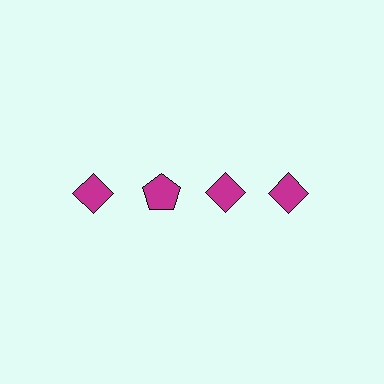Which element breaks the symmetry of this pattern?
The magenta pentagon in the top row, second from left column breaks the symmetry. All other shapes are magenta diamonds.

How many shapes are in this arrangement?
There are 4 shapes arranged in a grid pattern.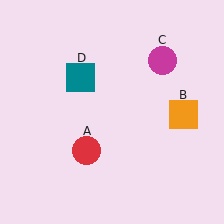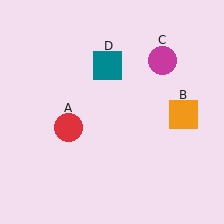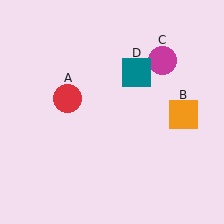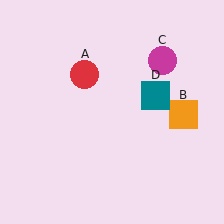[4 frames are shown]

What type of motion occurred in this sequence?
The red circle (object A), teal square (object D) rotated clockwise around the center of the scene.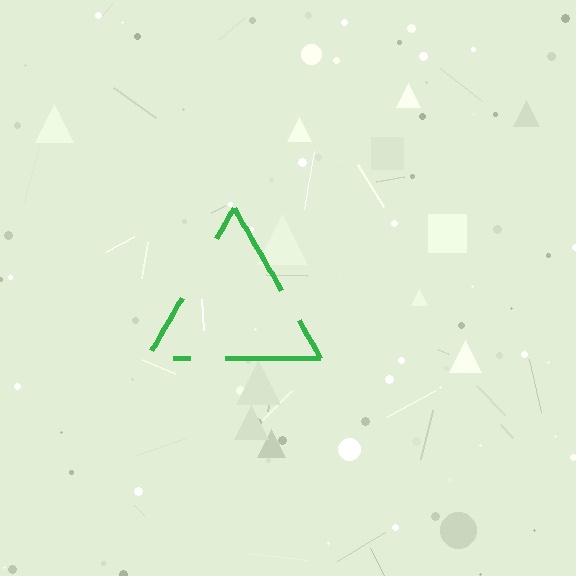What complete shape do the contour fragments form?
The contour fragments form a triangle.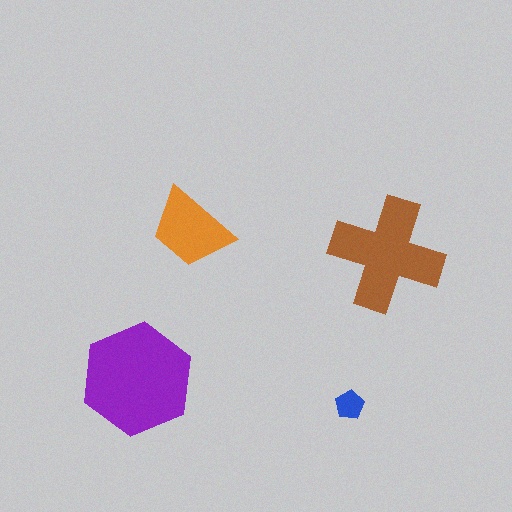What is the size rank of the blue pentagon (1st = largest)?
4th.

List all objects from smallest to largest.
The blue pentagon, the orange trapezoid, the brown cross, the purple hexagon.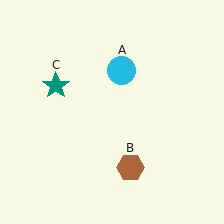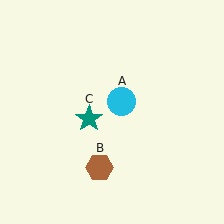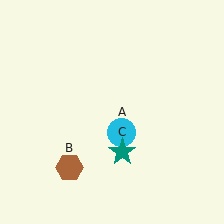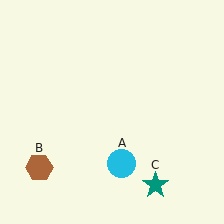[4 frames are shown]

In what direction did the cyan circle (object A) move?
The cyan circle (object A) moved down.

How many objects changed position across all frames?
3 objects changed position: cyan circle (object A), brown hexagon (object B), teal star (object C).